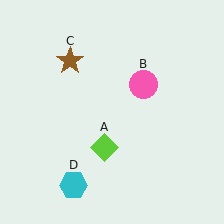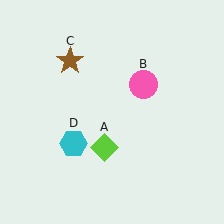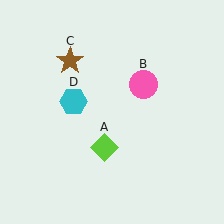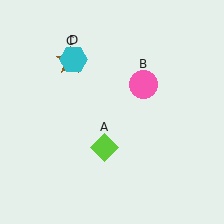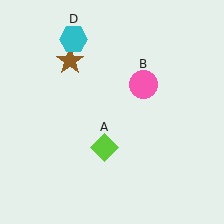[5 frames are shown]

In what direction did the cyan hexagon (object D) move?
The cyan hexagon (object D) moved up.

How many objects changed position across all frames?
1 object changed position: cyan hexagon (object D).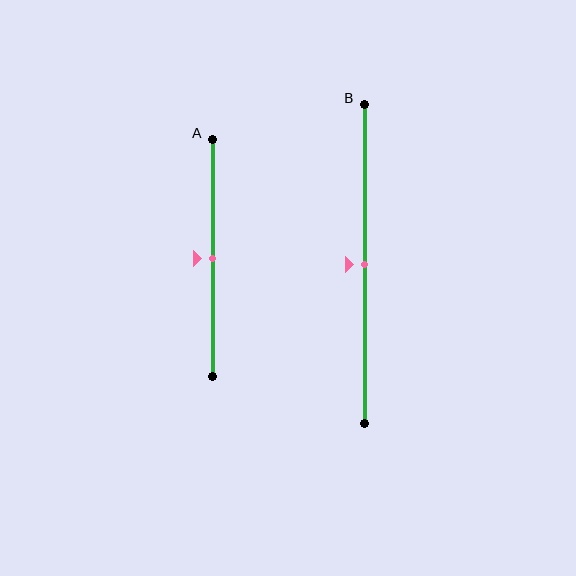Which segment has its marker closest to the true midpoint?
Segment A has its marker closest to the true midpoint.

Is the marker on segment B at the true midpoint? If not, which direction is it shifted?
Yes, the marker on segment B is at the true midpoint.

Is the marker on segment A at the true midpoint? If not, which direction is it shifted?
Yes, the marker on segment A is at the true midpoint.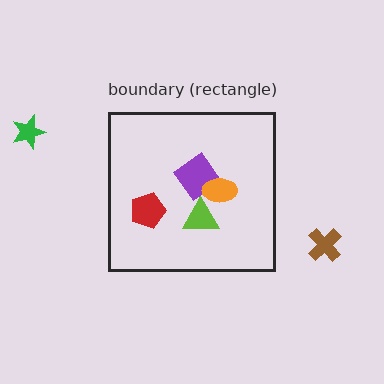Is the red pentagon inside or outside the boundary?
Inside.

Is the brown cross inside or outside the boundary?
Outside.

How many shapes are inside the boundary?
4 inside, 2 outside.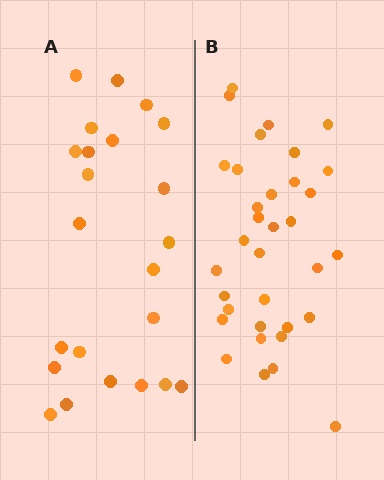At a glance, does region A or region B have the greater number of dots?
Region B (the right region) has more dots.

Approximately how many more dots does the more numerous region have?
Region B has roughly 12 or so more dots than region A.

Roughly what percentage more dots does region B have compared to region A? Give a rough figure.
About 50% more.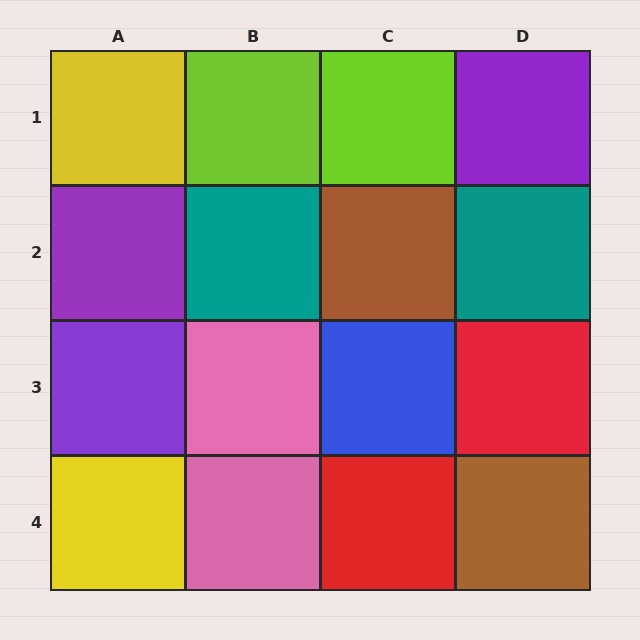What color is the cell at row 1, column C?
Lime.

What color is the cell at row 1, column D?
Purple.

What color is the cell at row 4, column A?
Yellow.